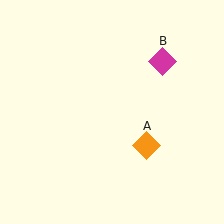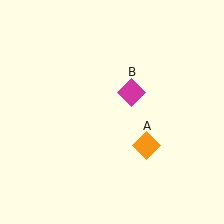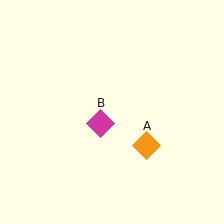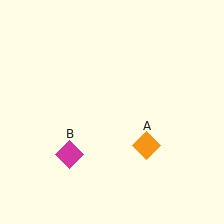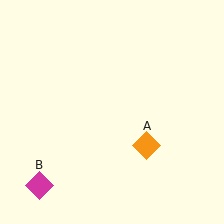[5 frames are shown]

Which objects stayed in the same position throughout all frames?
Orange diamond (object A) remained stationary.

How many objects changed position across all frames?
1 object changed position: magenta diamond (object B).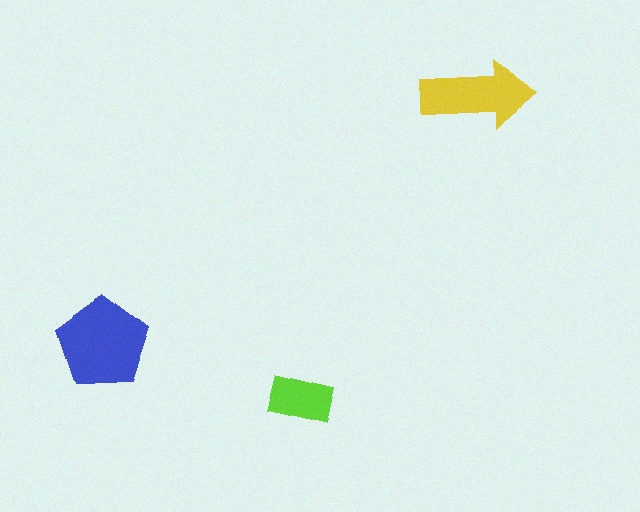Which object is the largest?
The blue pentagon.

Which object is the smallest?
The lime rectangle.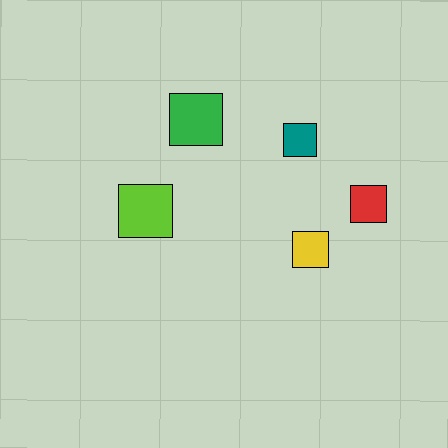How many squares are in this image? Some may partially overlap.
There are 5 squares.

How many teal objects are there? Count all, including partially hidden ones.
There is 1 teal object.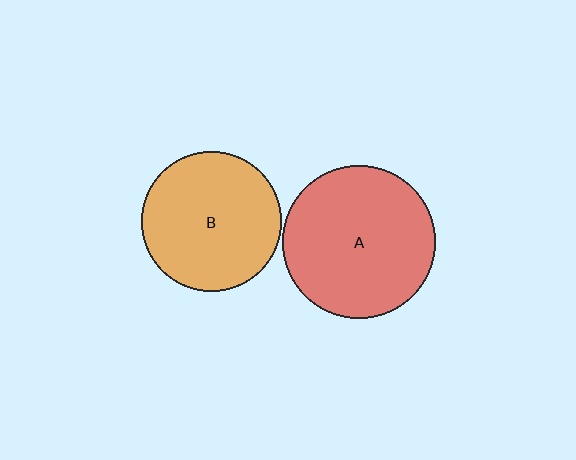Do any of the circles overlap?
No, none of the circles overlap.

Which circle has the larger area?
Circle A (red).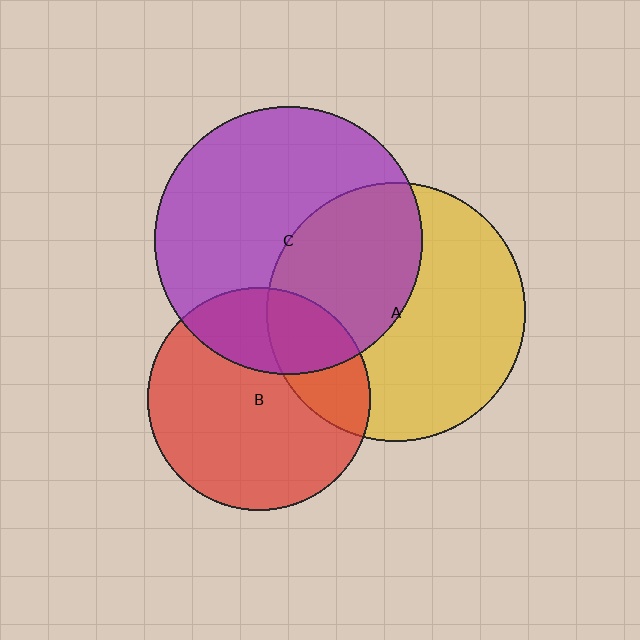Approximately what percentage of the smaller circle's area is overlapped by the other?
Approximately 40%.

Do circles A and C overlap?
Yes.